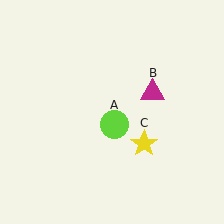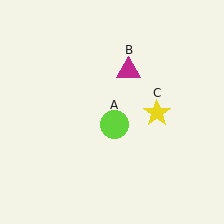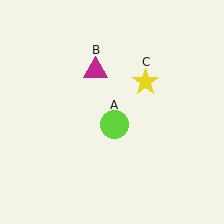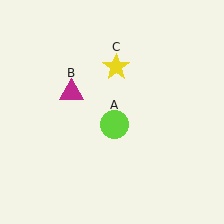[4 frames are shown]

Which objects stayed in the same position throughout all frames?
Lime circle (object A) remained stationary.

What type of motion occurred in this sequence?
The magenta triangle (object B), yellow star (object C) rotated counterclockwise around the center of the scene.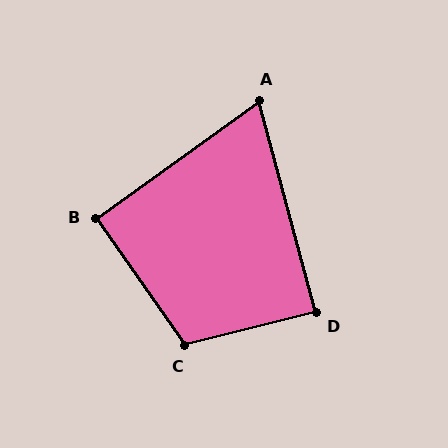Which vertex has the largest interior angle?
C, at approximately 111 degrees.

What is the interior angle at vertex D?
Approximately 89 degrees (approximately right).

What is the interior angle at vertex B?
Approximately 91 degrees (approximately right).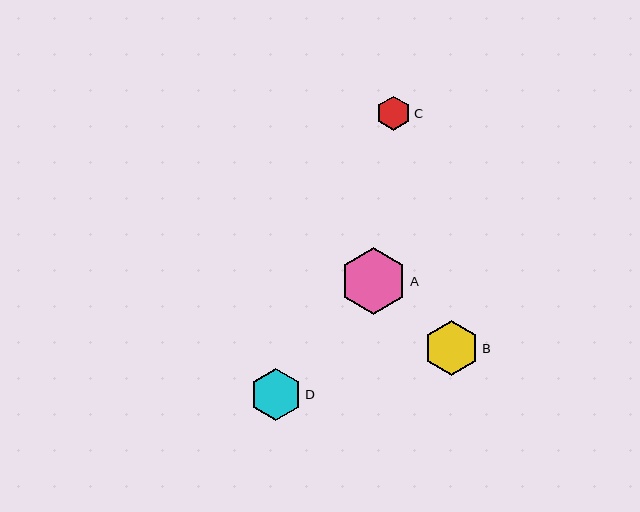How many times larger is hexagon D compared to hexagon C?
Hexagon D is approximately 1.5 times the size of hexagon C.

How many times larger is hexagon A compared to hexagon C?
Hexagon A is approximately 2.0 times the size of hexagon C.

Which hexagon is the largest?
Hexagon A is the largest with a size of approximately 67 pixels.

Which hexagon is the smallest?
Hexagon C is the smallest with a size of approximately 34 pixels.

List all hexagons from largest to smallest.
From largest to smallest: A, B, D, C.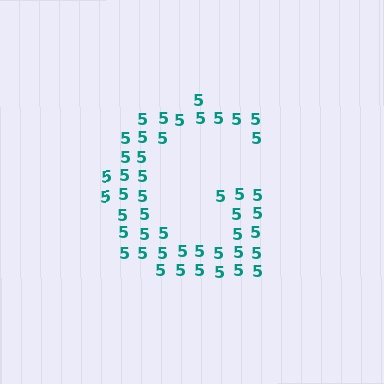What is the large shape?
The large shape is the letter G.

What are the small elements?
The small elements are digit 5's.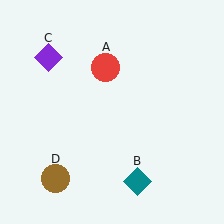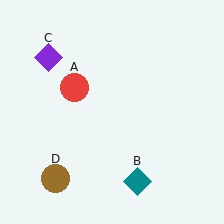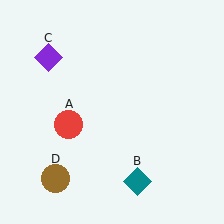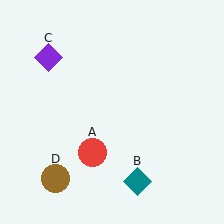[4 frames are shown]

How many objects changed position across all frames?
1 object changed position: red circle (object A).